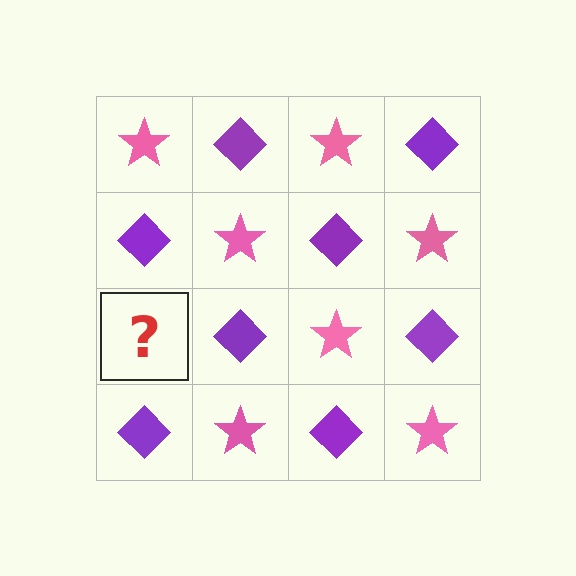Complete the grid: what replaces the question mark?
The question mark should be replaced with a pink star.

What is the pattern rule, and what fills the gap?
The rule is that it alternates pink star and purple diamond in a checkerboard pattern. The gap should be filled with a pink star.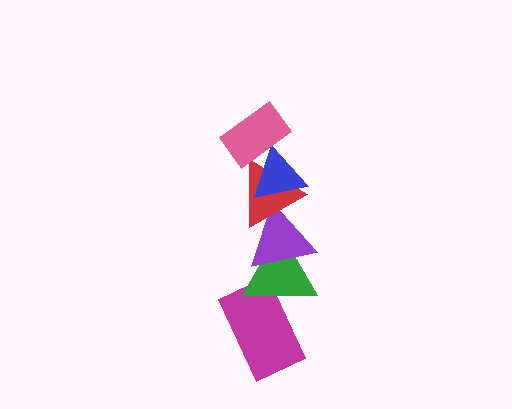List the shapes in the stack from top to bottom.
From top to bottom: the pink rectangle, the blue triangle, the red triangle, the purple triangle, the green triangle, the magenta rectangle.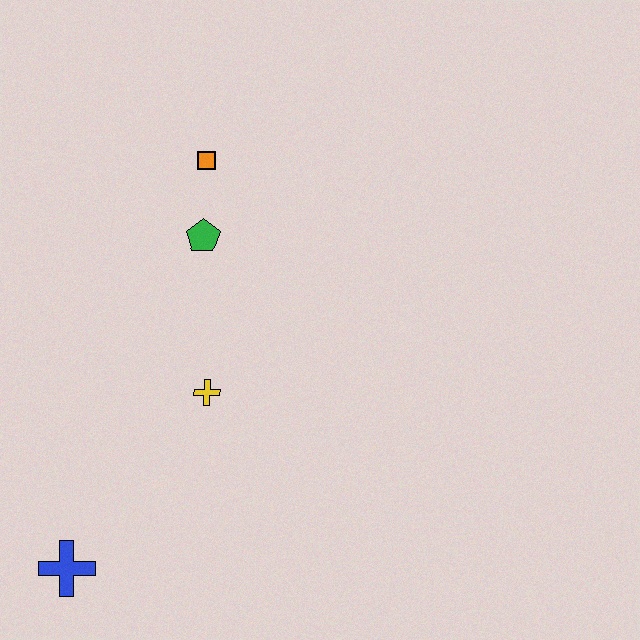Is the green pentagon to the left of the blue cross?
No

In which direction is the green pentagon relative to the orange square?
The green pentagon is below the orange square.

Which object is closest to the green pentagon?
The orange square is closest to the green pentagon.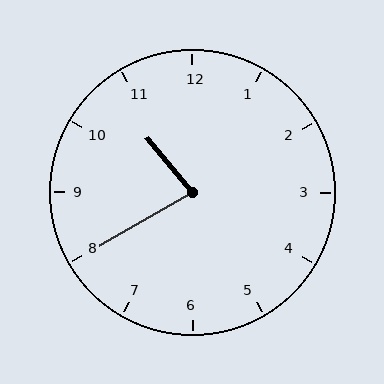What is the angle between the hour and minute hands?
Approximately 80 degrees.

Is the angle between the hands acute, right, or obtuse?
It is acute.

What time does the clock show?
10:40.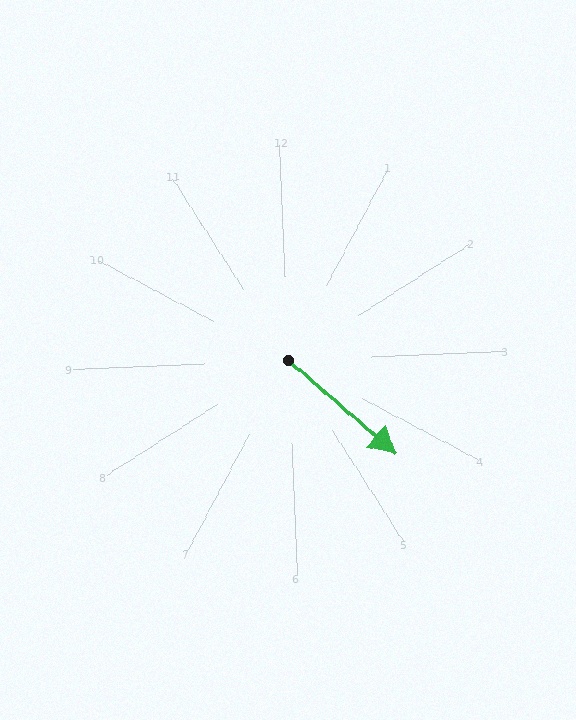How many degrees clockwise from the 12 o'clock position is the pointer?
Approximately 133 degrees.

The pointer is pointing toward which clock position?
Roughly 4 o'clock.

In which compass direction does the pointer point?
Southeast.